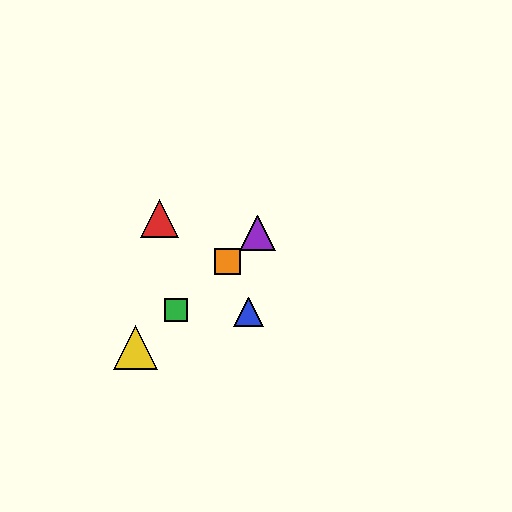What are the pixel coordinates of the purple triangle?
The purple triangle is at (257, 233).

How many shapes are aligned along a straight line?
4 shapes (the green square, the yellow triangle, the purple triangle, the orange square) are aligned along a straight line.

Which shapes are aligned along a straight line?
The green square, the yellow triangle, the purple triangle, the orange square are aligned along a straight line.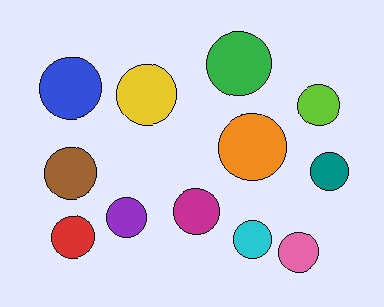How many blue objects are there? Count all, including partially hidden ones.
There is 1 blue object.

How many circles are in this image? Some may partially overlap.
There are 12 circles.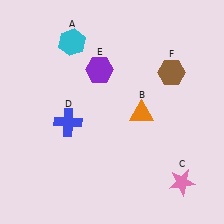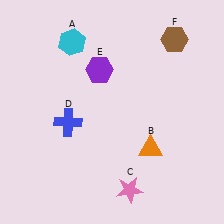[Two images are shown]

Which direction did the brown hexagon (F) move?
The brown hexagon (F) moved up.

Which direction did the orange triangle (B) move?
The orange triangle (B) moved down.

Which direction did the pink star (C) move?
The pink star (C) moved left.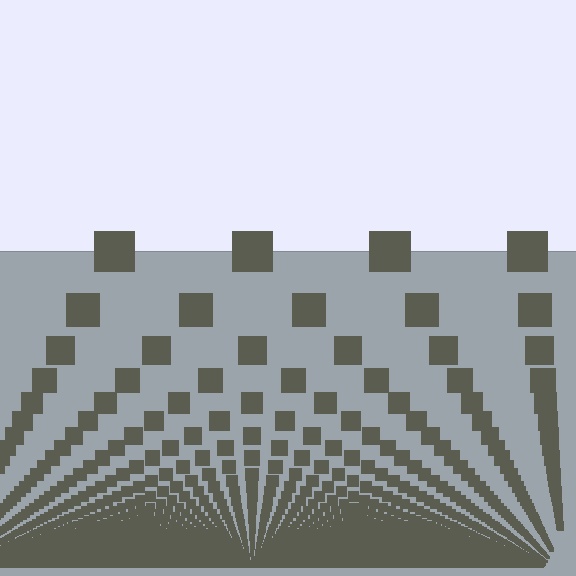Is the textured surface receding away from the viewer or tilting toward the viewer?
The surface appears to tilt toward the viewer. Texture elements get larger and sparser toward the top.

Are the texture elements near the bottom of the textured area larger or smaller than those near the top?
Smaller. The gradient is inverted — elements near the bottom are smaller and denser.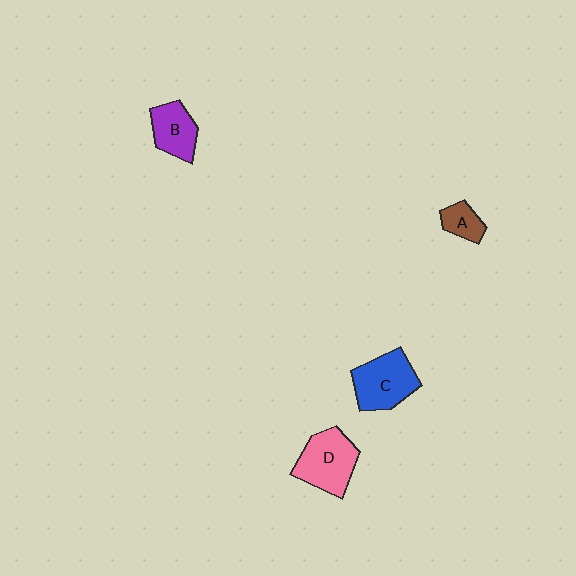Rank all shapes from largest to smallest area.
From largest to smallest: D (pink), C (blue), B (purple), A (brown).